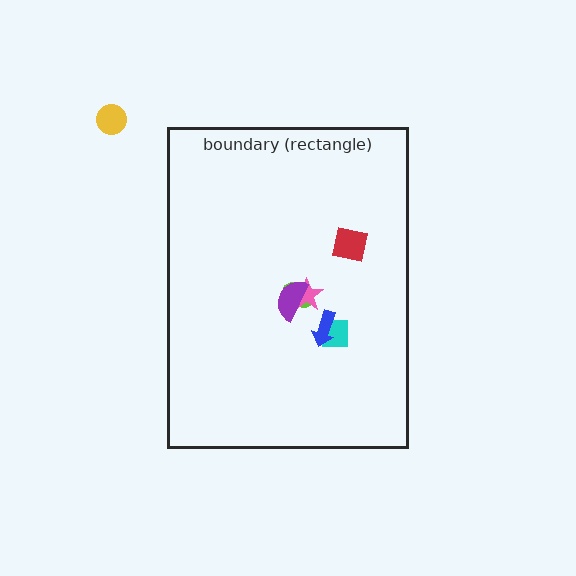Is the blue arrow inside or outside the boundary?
Inside.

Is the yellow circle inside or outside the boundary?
Outside.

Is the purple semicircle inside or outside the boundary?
Inside.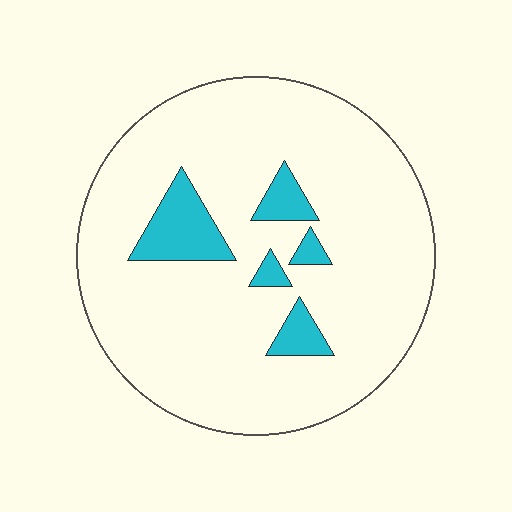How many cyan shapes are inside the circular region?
5.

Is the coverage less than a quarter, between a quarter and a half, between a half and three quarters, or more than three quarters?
Less than a quarter.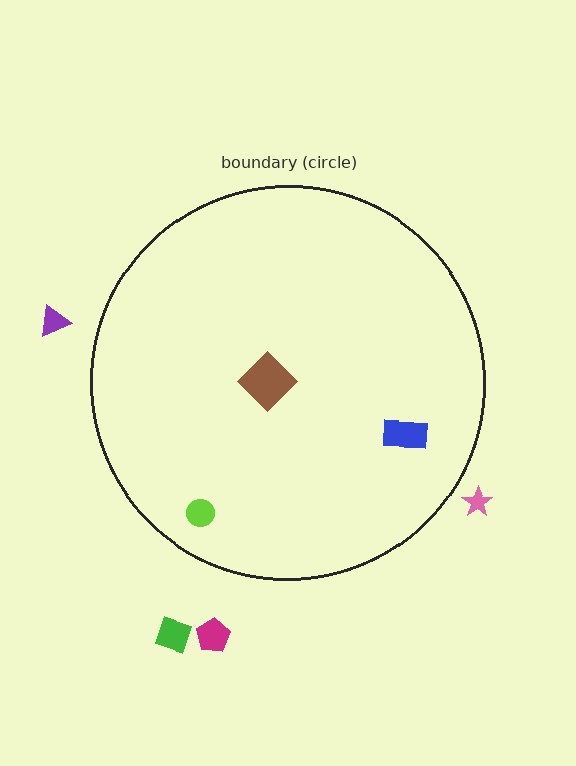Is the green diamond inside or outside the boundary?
Outside.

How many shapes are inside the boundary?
3 inside, 4 outside.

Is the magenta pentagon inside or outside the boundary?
Outside.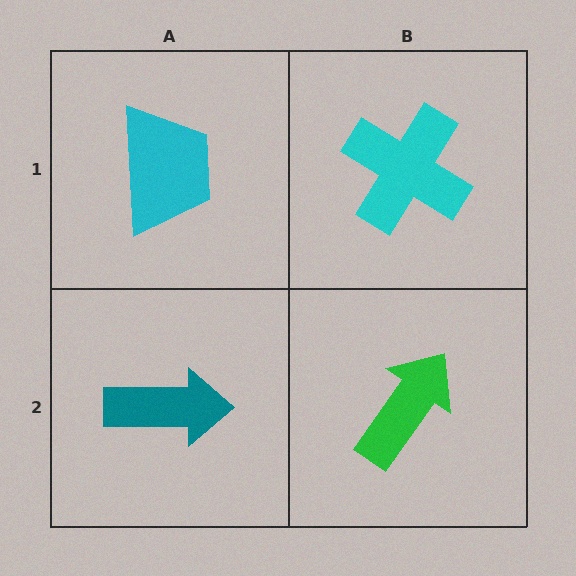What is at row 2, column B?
A green arrow.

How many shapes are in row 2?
2 shapes.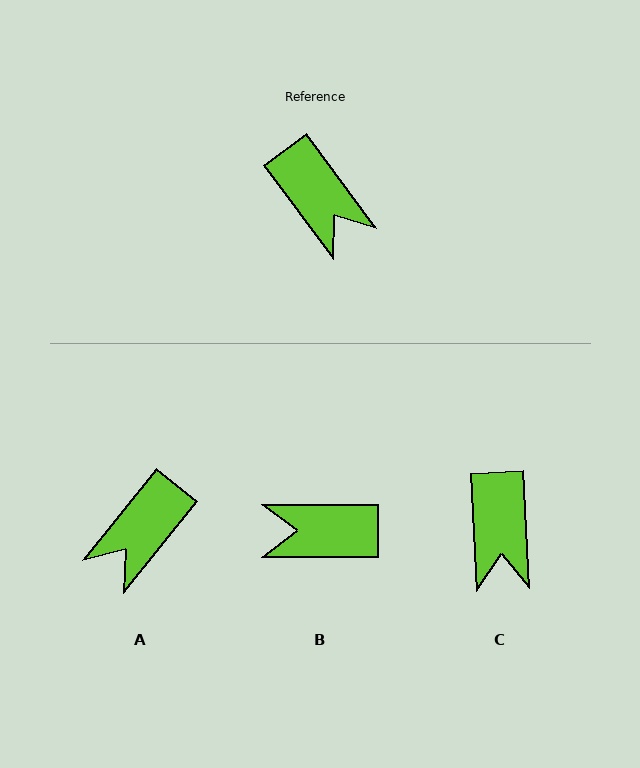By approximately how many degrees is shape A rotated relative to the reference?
Approximately 76 degrees clockwise.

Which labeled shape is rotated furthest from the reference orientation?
B, about 127 degrees away.